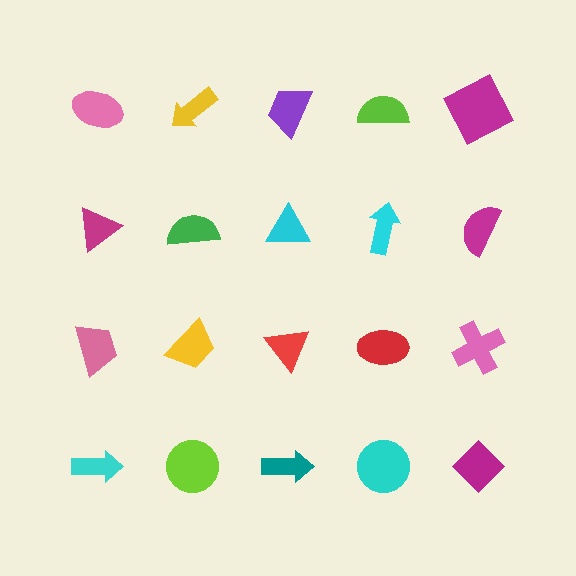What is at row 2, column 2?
A green semicircle.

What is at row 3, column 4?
A red ellipse.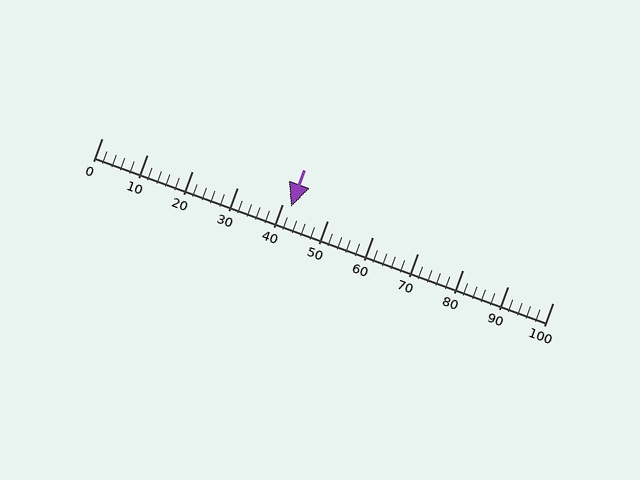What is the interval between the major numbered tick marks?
The major tick marks are spaced 10 units apart.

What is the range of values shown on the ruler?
The ruler shows values from 0 to 100.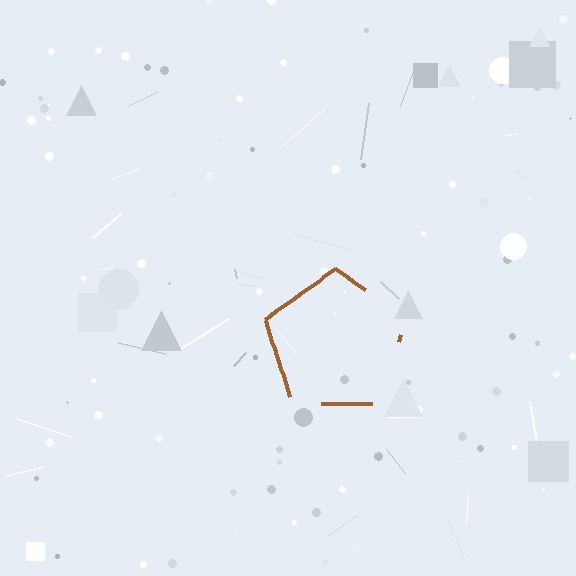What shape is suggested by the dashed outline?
The dashed outline suggests a pentagon.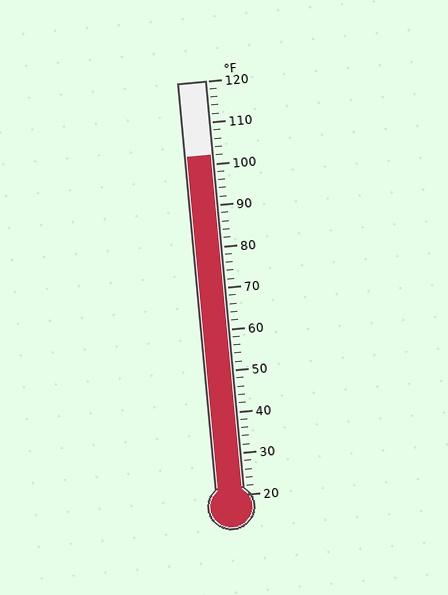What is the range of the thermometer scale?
The thermometer scale ranges from 20°F to 120°F.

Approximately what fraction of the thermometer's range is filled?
The thermometer is filled to approximately 80% of its range.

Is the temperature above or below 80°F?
The temperature is above 80°F.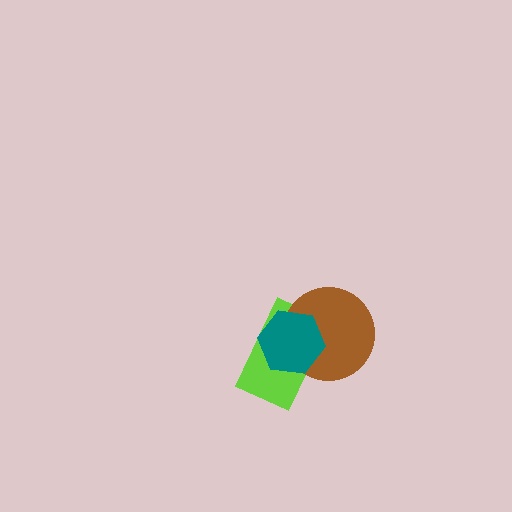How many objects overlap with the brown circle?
2 objects overlap with the brown circle.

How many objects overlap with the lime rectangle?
2 objects overlap with the lime rectangle.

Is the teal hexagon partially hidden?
No, no other shape covers it.